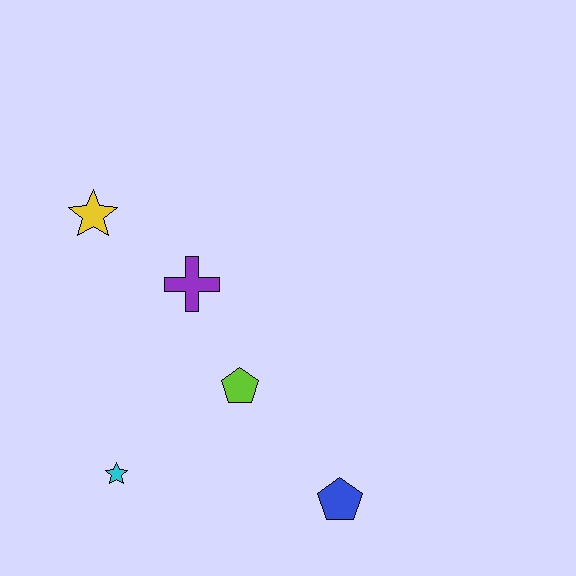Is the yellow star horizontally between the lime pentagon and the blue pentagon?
No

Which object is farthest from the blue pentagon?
The yellow star is farthest from the blue pentagon.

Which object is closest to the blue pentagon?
The lime pentagon is closest to the blue pentagon.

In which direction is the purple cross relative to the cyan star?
The purple cross is above the cyan star.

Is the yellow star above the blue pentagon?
Yes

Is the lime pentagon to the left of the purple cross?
No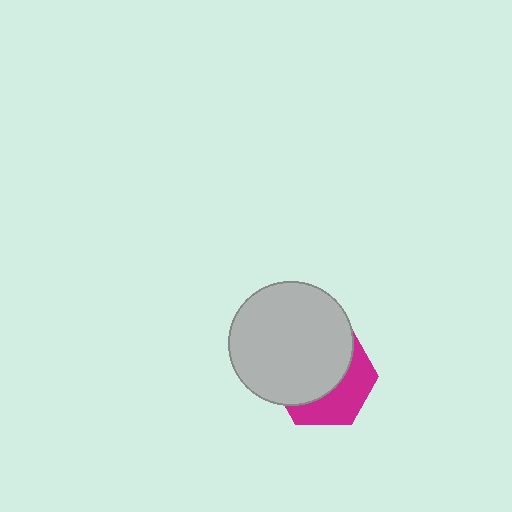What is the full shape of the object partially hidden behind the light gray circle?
The partially hidden object is a magenta hexagon.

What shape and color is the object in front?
The object in front is a light gray circle.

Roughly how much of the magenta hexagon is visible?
A small part of it is visible (roughly 39%).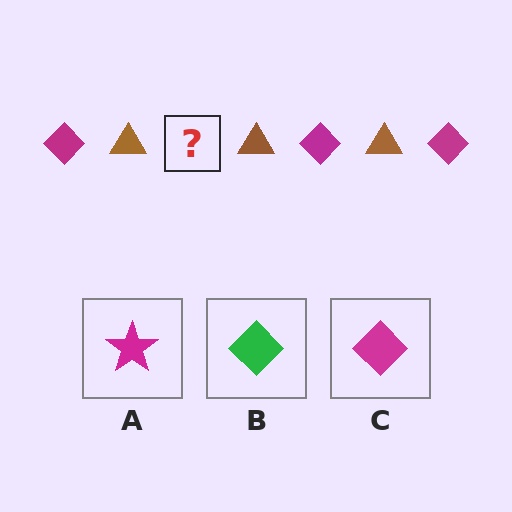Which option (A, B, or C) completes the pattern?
C.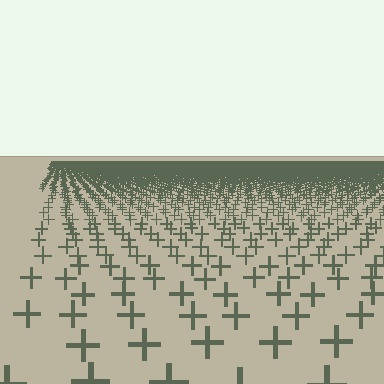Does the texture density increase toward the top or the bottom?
Density increases toward the top.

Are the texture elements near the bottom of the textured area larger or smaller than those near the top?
Larger. Near the bottom, elements are closer to the viewer and appear at a bigger on-screen size.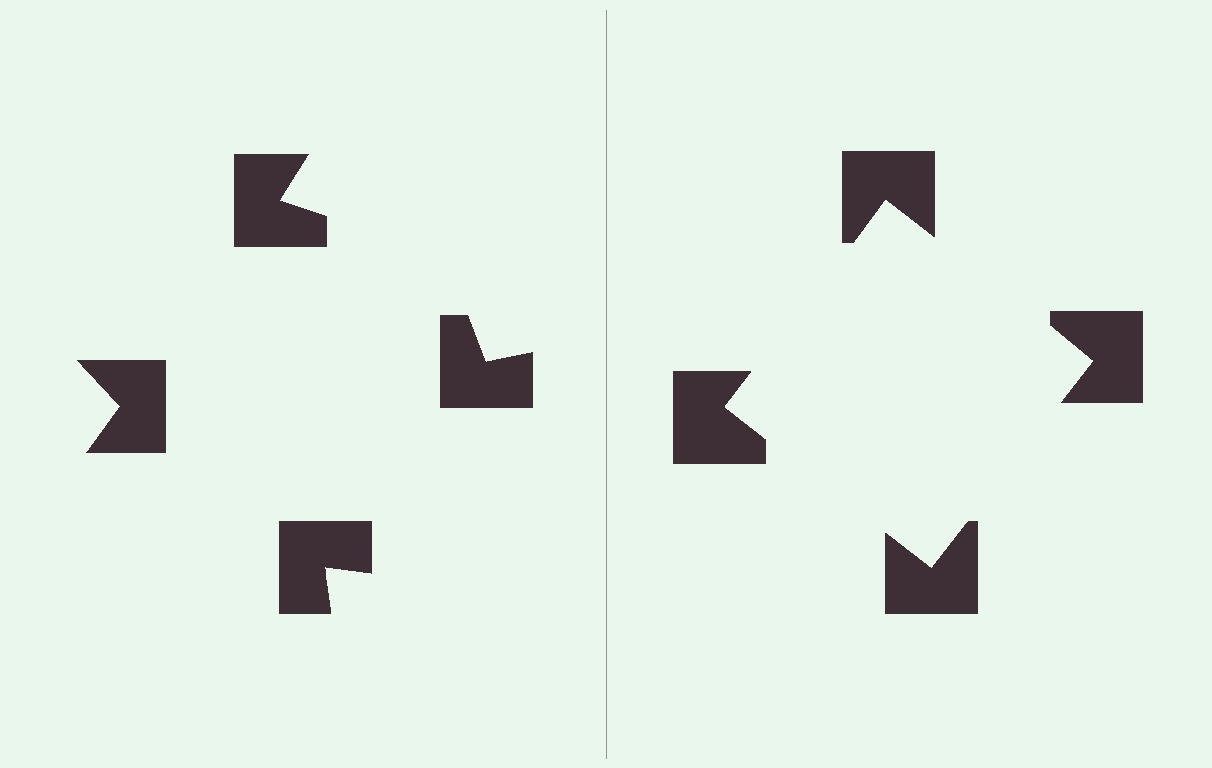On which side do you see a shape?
An illusory square appears on the right side. On the left side the wedge cuts are rotated, so no coherent shape forms.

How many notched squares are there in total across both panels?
8 — 4 on each side.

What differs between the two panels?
The notched squares are positioned identically on both sides; only the wedge orientations differ. On the right they align to a square; on the left they are misaligned.